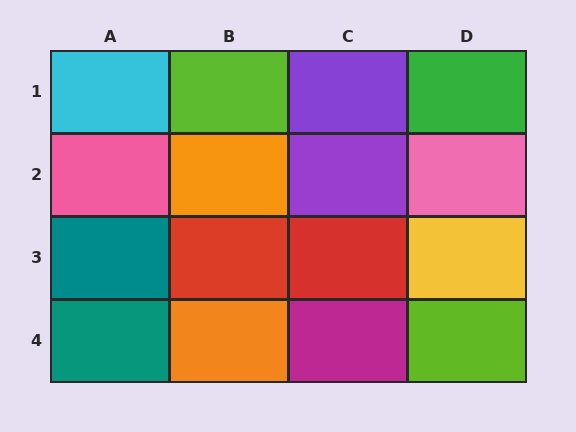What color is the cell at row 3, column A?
Teal.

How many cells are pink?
2 cells are pink.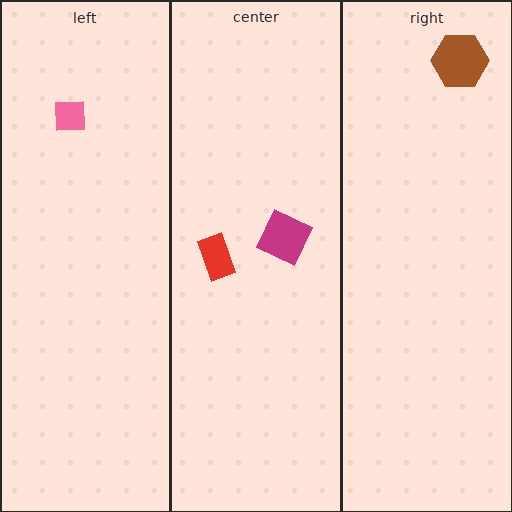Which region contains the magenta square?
The center region.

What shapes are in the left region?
The pink square.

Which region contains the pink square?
The left region.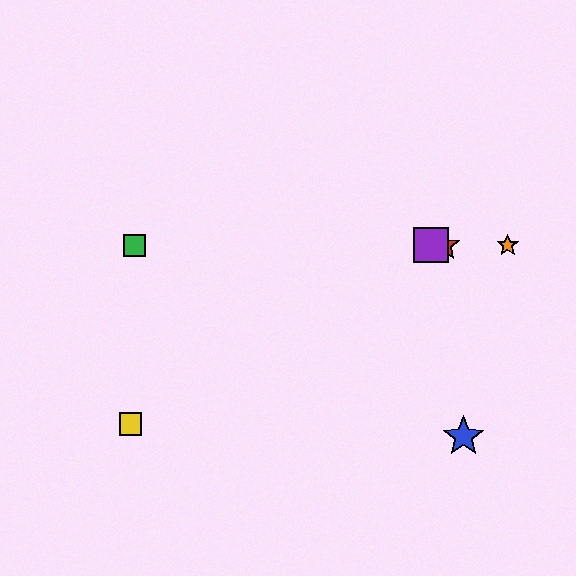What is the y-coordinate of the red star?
The red star is at y≈245.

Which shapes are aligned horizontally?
The red star, the green square, the purple square, the orange star are aligned horizontally.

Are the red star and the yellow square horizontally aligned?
No, the red star is at y≈245 and the yellow square is at y≈424.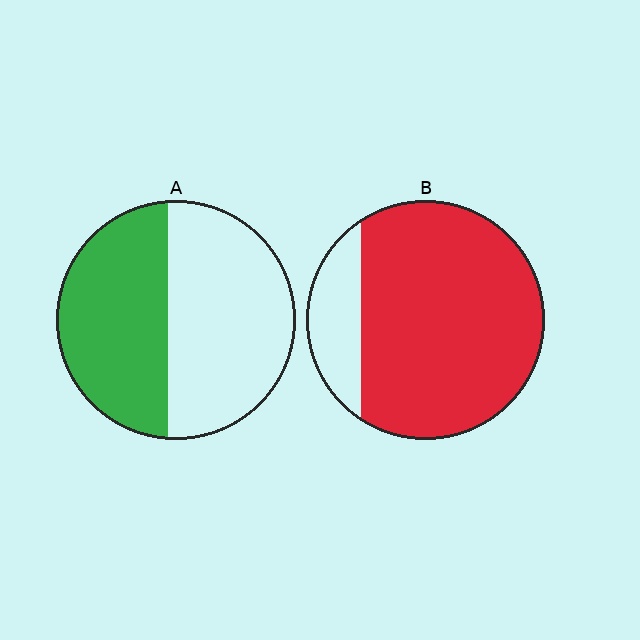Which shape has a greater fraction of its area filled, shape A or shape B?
Shape B.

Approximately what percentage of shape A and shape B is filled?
A is approximately 45% and B is approximately 85%.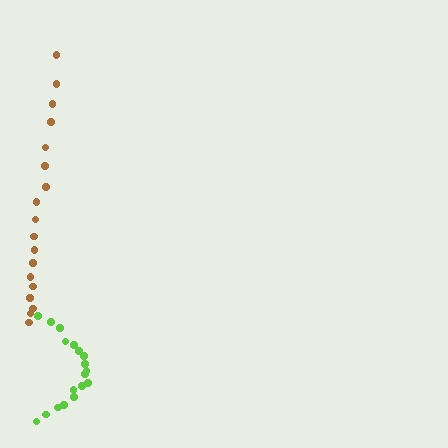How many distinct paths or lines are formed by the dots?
There are 2 distinct paths.